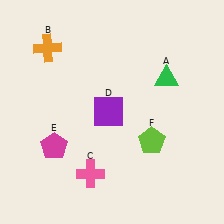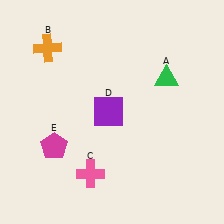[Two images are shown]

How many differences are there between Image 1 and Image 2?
There is 1 difference between the two images.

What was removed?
The lime pentagon (F) was removed in Image 2.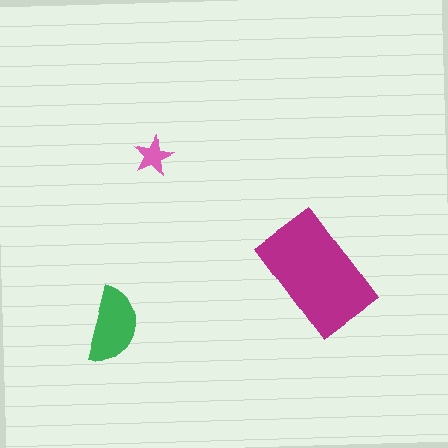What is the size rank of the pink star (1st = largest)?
3rd.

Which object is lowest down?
The green semicircle is bottommost.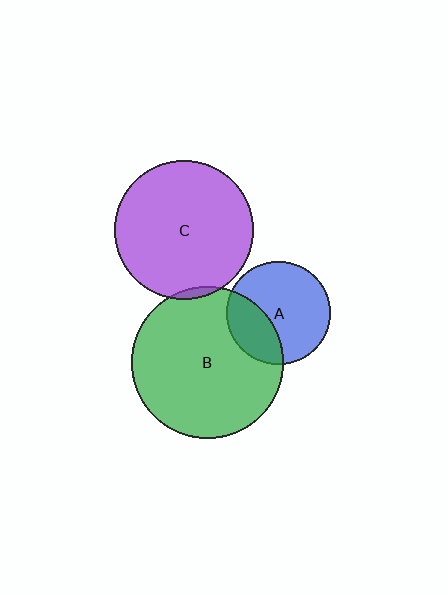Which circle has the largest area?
Circle B (green).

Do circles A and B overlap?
Yes.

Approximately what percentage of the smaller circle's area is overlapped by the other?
Approximately 30%.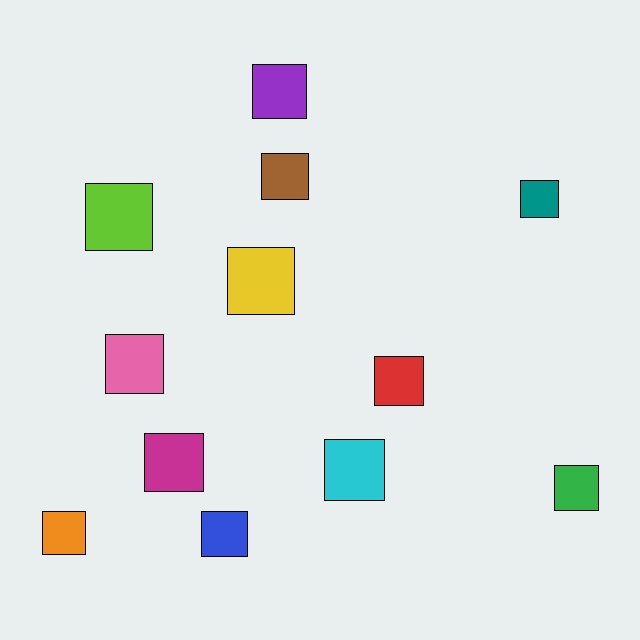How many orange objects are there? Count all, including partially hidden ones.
There is 1 orange object.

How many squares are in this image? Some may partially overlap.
There are 12 squares.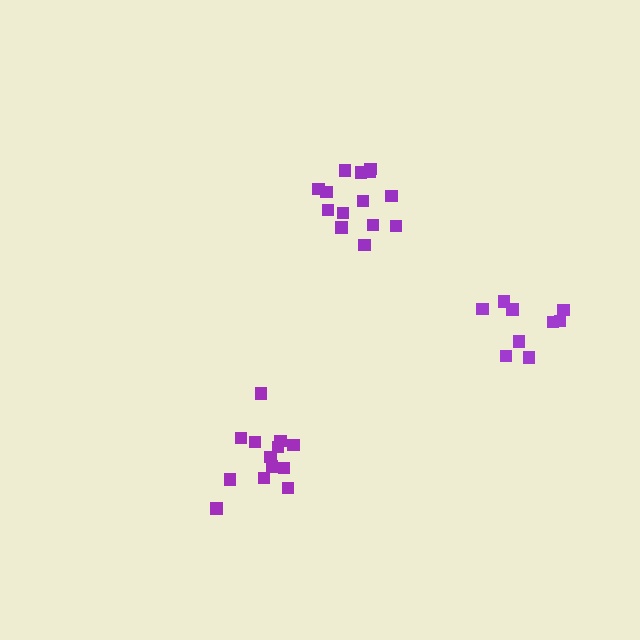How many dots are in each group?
Group 1: 14 dots, Group 2: 9 dots, Group 3: 13 dots (36 total).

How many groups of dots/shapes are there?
There are 3 groups.